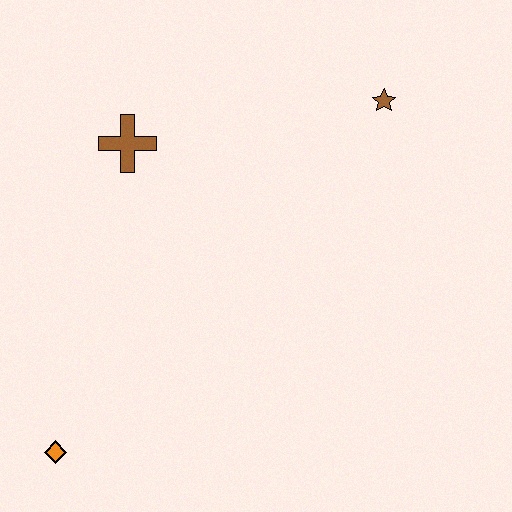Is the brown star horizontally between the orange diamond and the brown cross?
No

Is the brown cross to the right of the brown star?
No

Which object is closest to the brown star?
The brown cross is closest to the brown star.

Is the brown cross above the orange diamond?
Yes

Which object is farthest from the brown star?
The orange diamond is farthest from the brown star.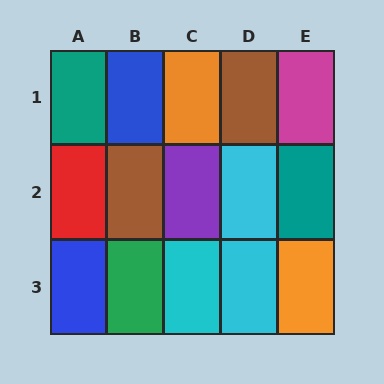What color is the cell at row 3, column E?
Orange.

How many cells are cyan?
3 cells are cyan.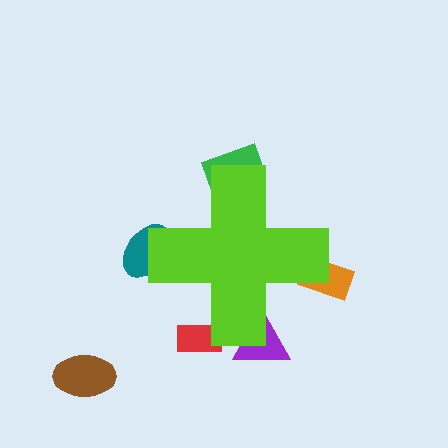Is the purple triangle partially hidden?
Yes, the purple triangle is partially hidden behind the lime cross.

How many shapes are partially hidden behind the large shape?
5 shapes are partially hidden.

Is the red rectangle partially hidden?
Yes, the red rectangle is partially hidden behind the lime cross.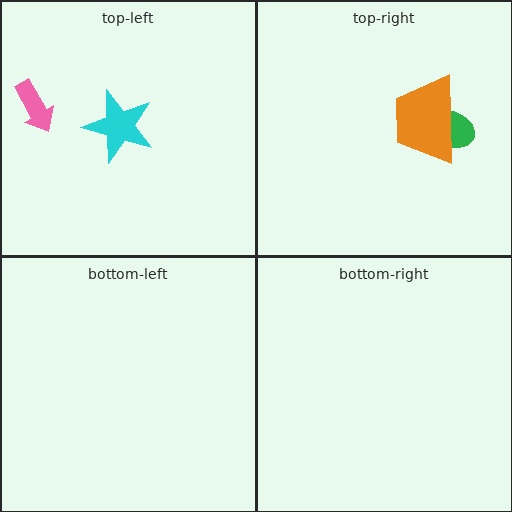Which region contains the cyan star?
The top-left region.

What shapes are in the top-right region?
The green ellipse, the orange trapezoid.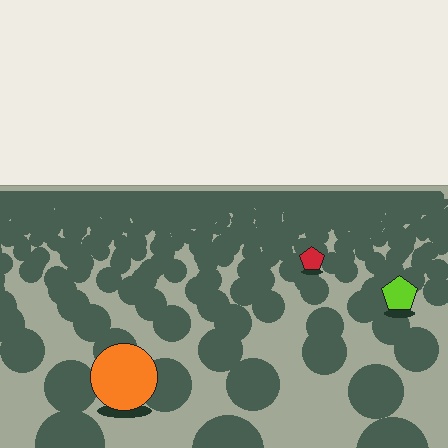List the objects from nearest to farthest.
From nearest to farthest: the orange circle, the lime pentagon, the red pentagon.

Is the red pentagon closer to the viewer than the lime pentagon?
No. The lime pentagon is closer — you can tell from the texture gradient: the ground texture is coarser near it.